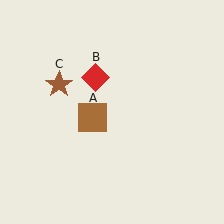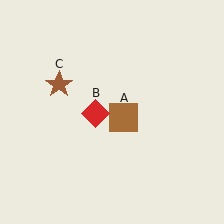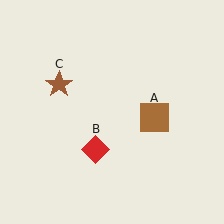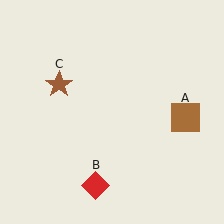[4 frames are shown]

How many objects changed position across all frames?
2 objects changed position: brown square (object A), red diamond (object B).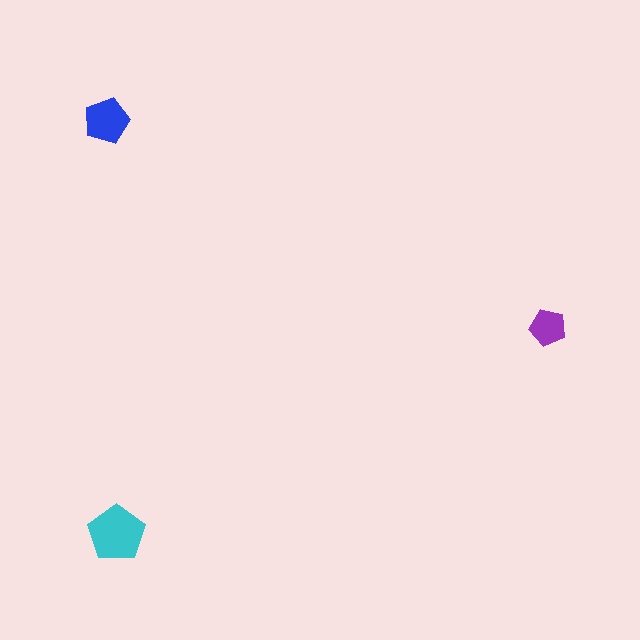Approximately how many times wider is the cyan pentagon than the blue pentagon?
About 1.5 times wider.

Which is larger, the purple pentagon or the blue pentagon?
The blue one.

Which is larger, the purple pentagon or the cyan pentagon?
The cyan one.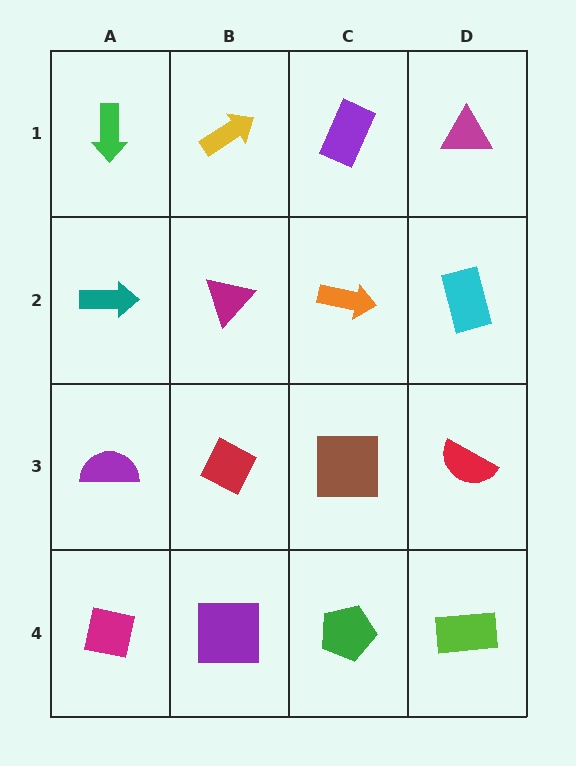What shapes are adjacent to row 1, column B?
A magenta triangle (row 2, column B), a green arrow (row 1, column A), a purple rectangle (row 1, column C).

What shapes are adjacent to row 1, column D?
A cyan rectangle (row 2, column D), a purple rectangle (row 1, column C).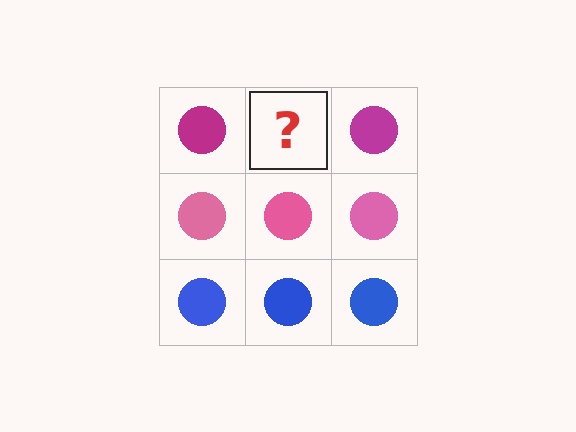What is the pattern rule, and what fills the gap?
The rule is that each row has a consistent color. The gap should be filled with a magenta circle.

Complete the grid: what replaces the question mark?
The question mark should be replaced with a magenta circle.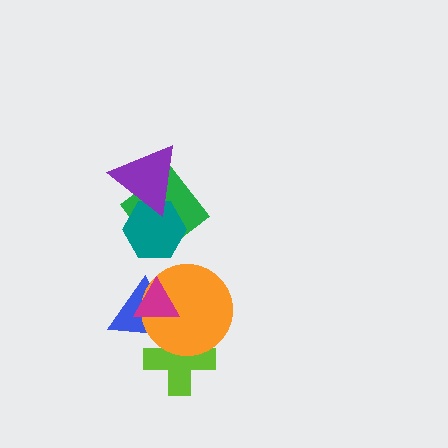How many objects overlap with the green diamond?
2 objects overlap with the green diamond.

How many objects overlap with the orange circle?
3 objects overlap with the orange circle.